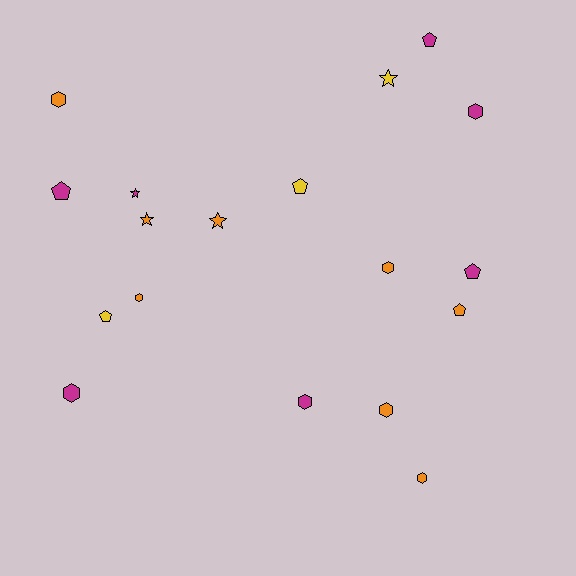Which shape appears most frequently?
Hexagon, with 8 objects.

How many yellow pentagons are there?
There are 2 yellow pentagons.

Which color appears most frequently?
Orange, with 8 objects.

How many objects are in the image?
There are 18 objects.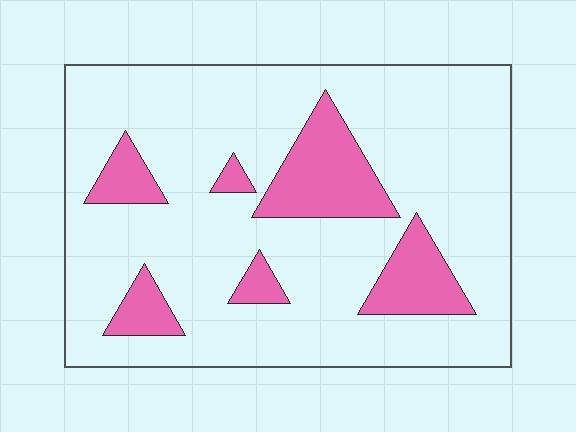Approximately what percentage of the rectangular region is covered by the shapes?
Approximately 20%.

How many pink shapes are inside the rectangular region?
6.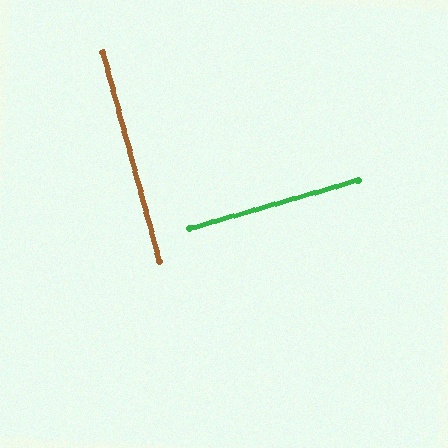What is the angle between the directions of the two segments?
Approximately 89 degrees.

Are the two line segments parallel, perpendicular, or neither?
Perpendicular — they meet at approximately 89°.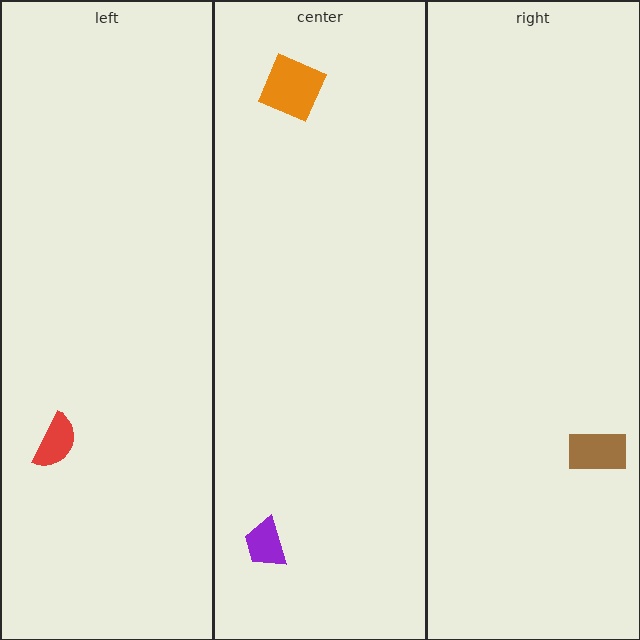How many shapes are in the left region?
1.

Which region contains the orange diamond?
The center region.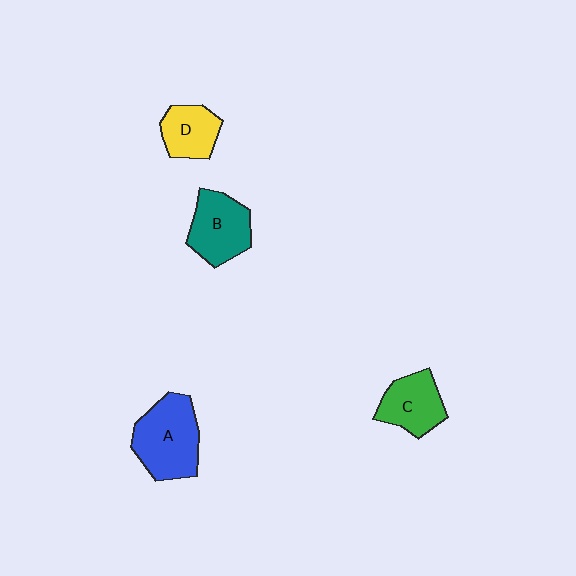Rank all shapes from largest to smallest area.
From largest to smallest: A (blue), B (teal), C (green), D (yellow).